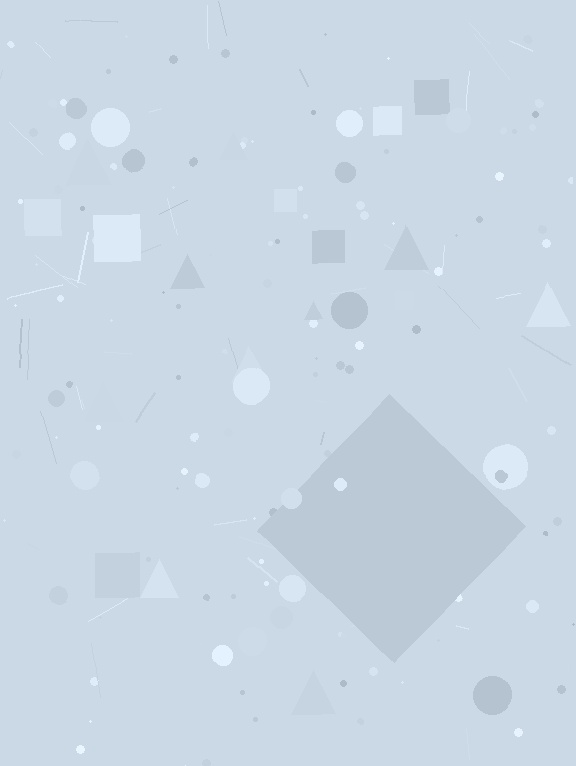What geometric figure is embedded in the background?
A diamond is embedded in the background.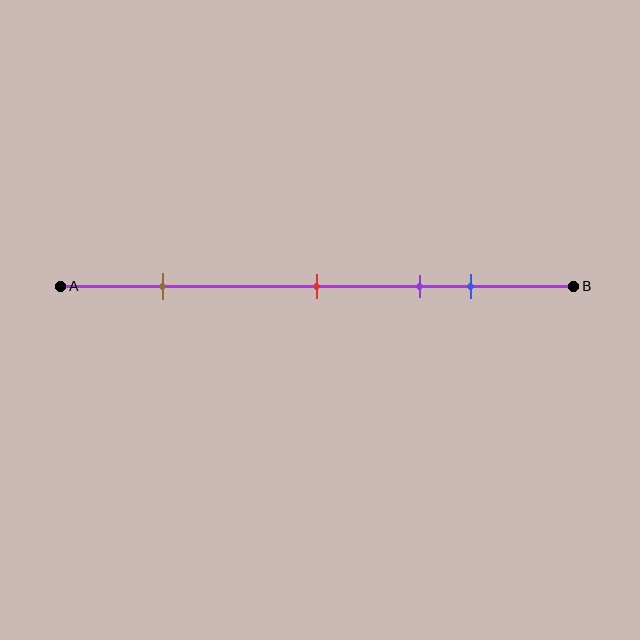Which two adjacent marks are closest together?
The purple and blue marks are the closest adjacent pair.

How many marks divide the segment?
There are 4 marks dividing the segment.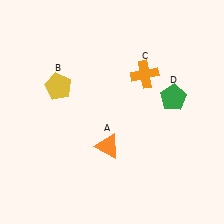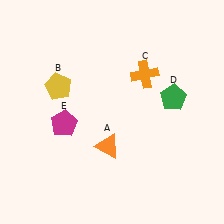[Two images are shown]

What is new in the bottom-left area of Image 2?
A magenta pentagon (E) was added in the bottom-left area of Image 2.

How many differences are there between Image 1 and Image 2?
There is 1 difference between the two images.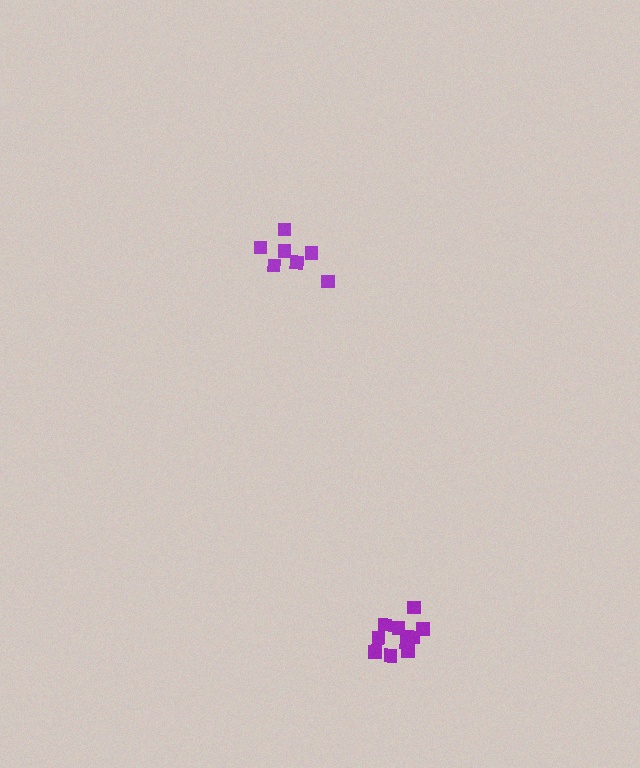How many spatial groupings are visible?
There are 2 spatial groupings.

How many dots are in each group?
Group 1: 11 dots, Group 2: 7 dots (18 total).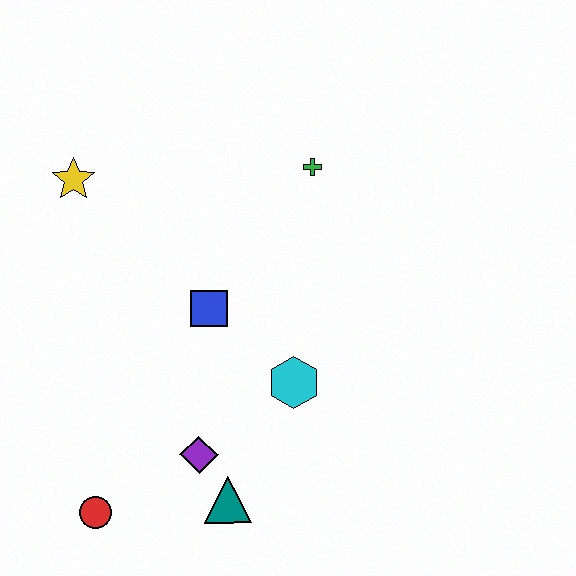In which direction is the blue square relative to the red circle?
The blue square is above the red circle.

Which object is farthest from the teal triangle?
The yellow star is farthest from the teal triangle.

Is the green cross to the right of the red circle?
Yes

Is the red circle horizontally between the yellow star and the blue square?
Yes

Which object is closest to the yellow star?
The blue square is closest to the yellow star.